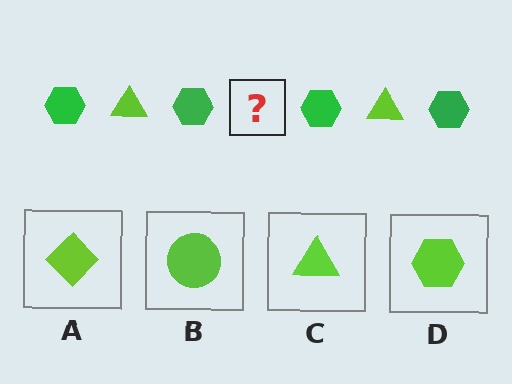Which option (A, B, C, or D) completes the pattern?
C.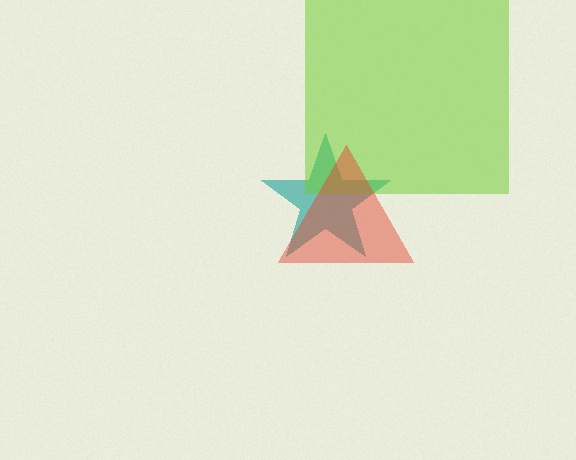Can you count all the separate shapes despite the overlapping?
Yes, there are 3 separate shapes.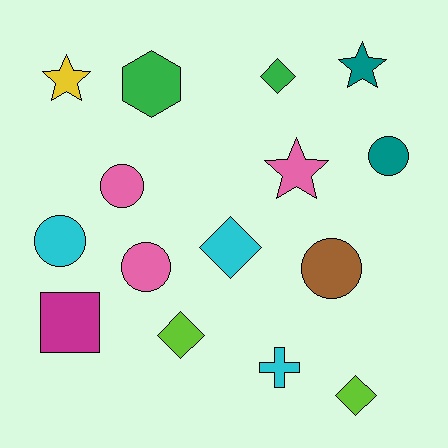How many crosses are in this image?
There is 1 cross.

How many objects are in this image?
There are 15 objects.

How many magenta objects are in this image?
There is 1 magenta object.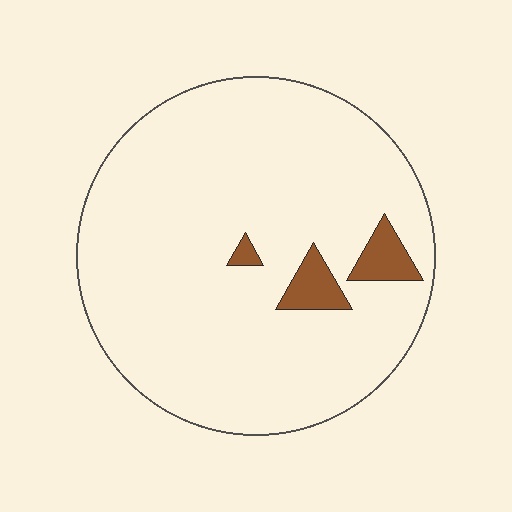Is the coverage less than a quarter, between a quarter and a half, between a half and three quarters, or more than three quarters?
Less than a quarter.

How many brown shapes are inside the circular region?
3.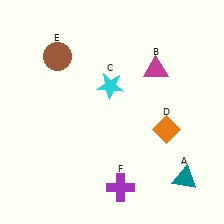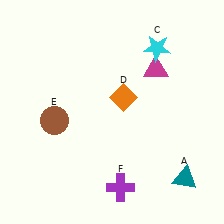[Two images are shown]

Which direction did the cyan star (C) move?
The cyan star (C) moved right.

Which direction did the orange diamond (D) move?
The orange diamond (D) moved left.